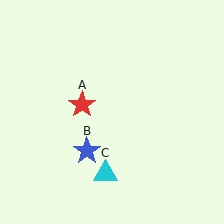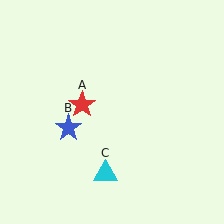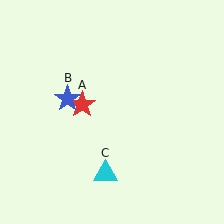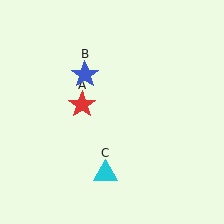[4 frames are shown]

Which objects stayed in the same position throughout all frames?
Red star (object A) and cyan triangle (object C) remained stationary.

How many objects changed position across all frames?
1 object changed position: blue star (object B).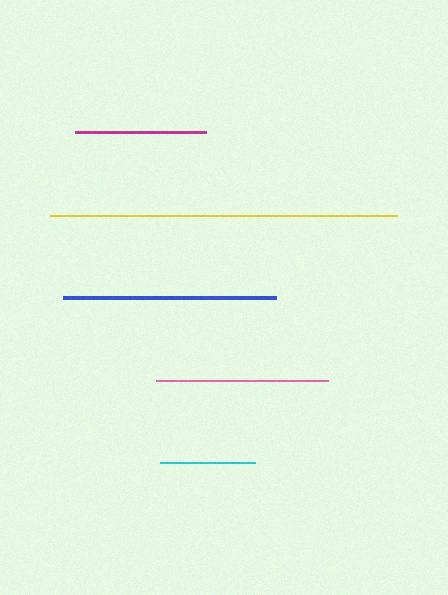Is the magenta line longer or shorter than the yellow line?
The yellow line is longer than the magenta line.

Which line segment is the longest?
The yellow line is the longest at approximately 347 pixels.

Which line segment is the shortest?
The cyan line is the shortest at approximately 95 pixels.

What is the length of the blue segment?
The blue segment is approximately 213 pixels long.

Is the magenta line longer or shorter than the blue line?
The blue line is longer than the magenta line.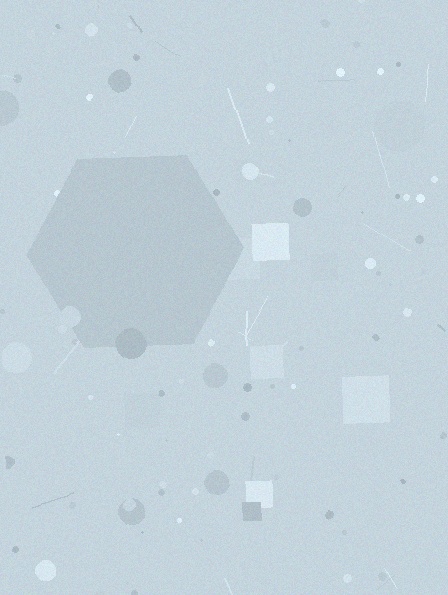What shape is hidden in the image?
A hexagon is hidden in the image.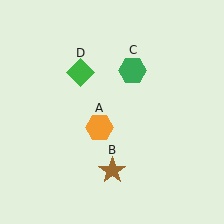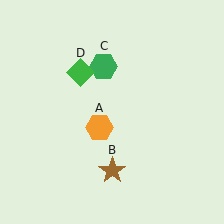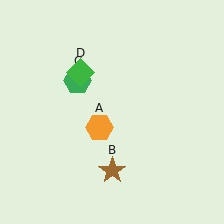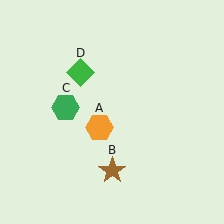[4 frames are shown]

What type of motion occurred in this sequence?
The green hexagon (object C) rotated counterclockwise around the center of the scene.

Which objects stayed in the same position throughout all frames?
Orange hexagon (object A) and brown star (object B) and green diamond (object D) remained stationary.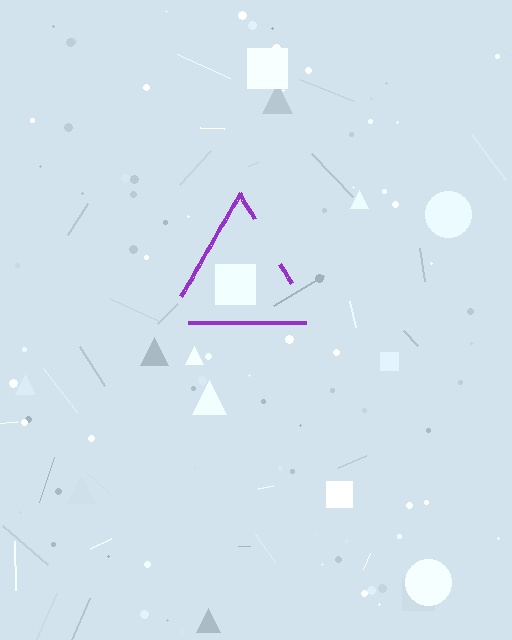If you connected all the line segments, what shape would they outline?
They would outline a triangle.